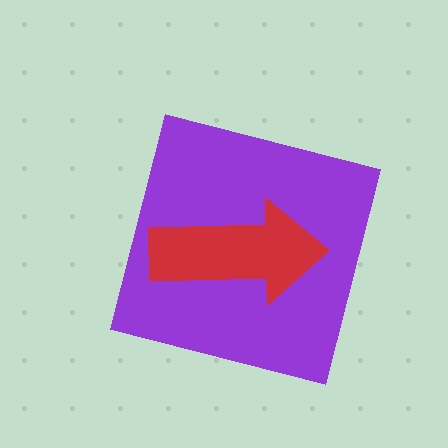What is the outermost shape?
The purple square.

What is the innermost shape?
The red arrow.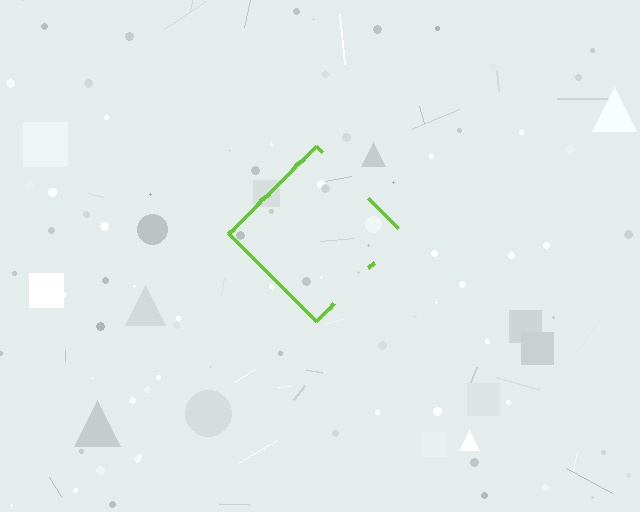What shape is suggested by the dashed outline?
The dashed outline suggests a diamond.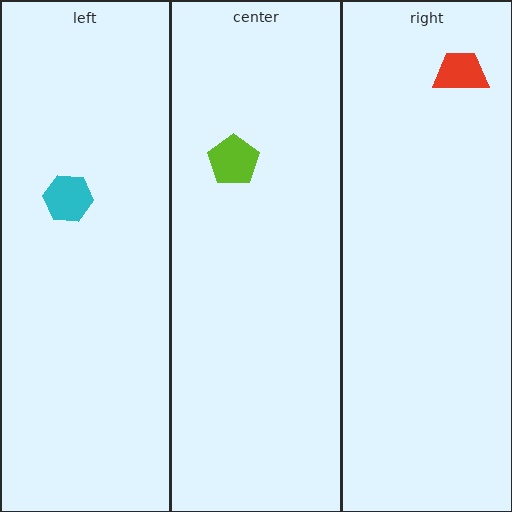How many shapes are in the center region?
1.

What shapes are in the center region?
The lime pentagon.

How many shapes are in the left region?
1.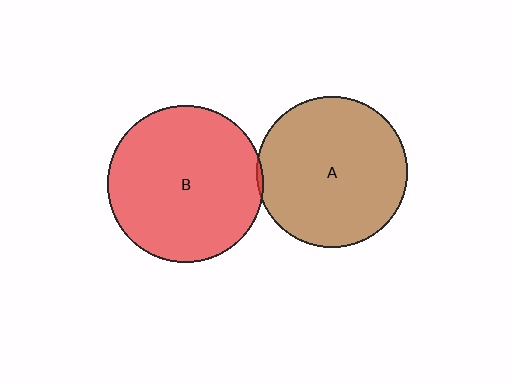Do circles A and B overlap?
Yes.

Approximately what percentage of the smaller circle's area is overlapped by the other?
Approximately 5%.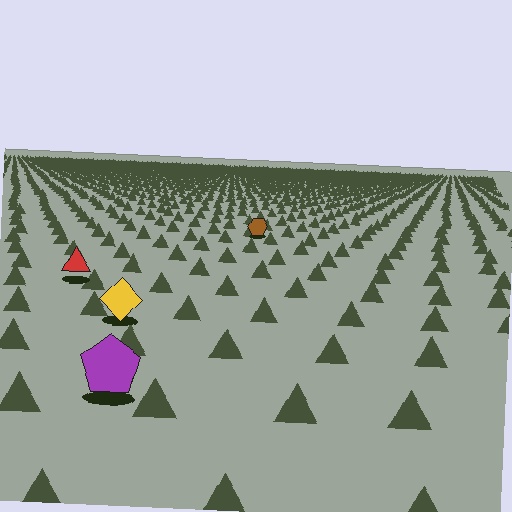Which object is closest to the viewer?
The purple pentagon is closest. The texture marks near it are larger and more spread out.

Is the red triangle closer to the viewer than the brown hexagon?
Yes. The red triangle is closer — you can tell from the texture gradient: the ground texture is coarser near it.